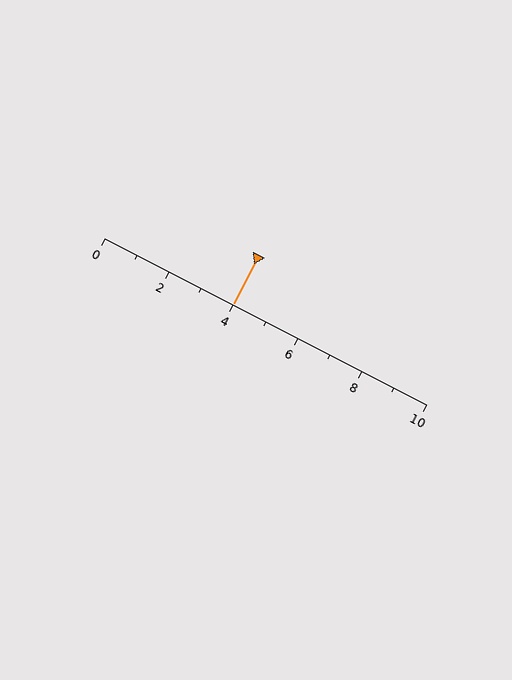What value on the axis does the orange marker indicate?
The marker indicates approximately 4.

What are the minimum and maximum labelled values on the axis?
The axis runs from 0 to 10.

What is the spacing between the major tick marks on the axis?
The major ticks are spaced 2 apart.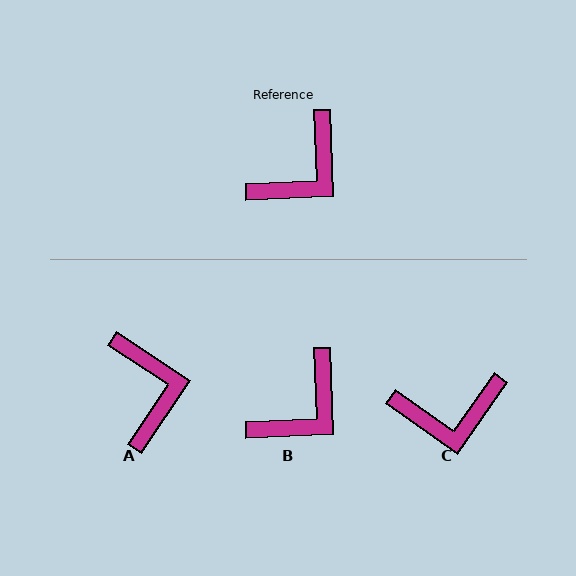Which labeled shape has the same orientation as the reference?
B.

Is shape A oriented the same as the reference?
No, it is off by about 55 degrees.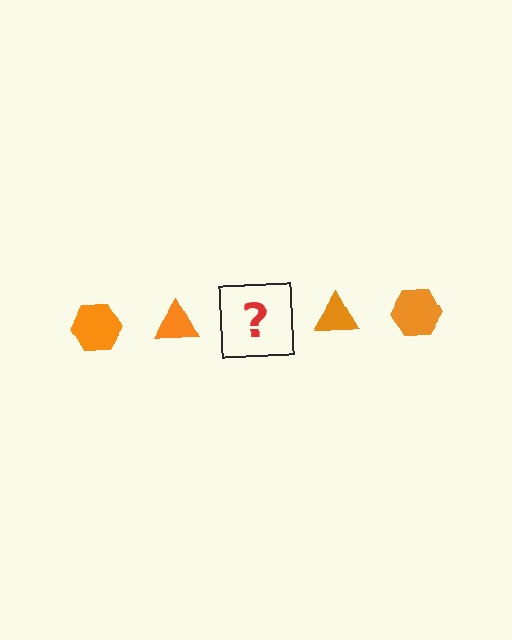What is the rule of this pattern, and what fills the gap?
The rule is that the pattern cycles through hexagon, triangle shapes in orange. The gap should be filled with an orange hexagon.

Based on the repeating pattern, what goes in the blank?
The blank should be an orange hexagon.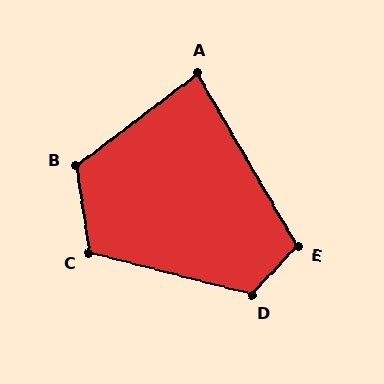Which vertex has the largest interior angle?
D, at approximately 119 degrees.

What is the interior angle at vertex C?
Approximately 114 degrees (obtuse).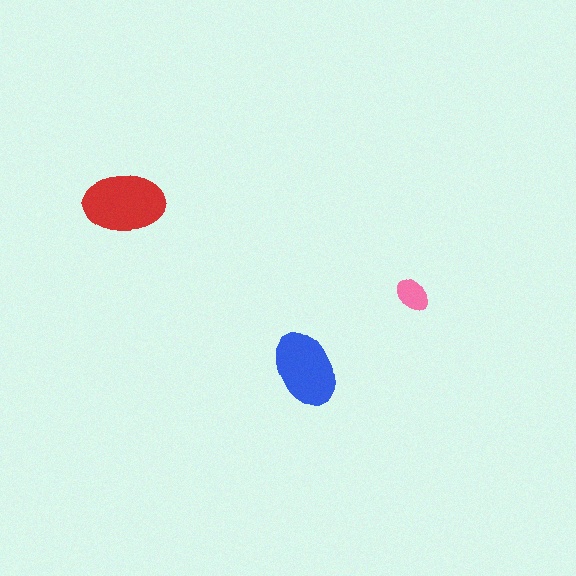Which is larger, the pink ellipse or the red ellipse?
The red one.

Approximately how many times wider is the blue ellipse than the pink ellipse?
About 2 times wider.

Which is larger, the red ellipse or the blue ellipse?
The red one.